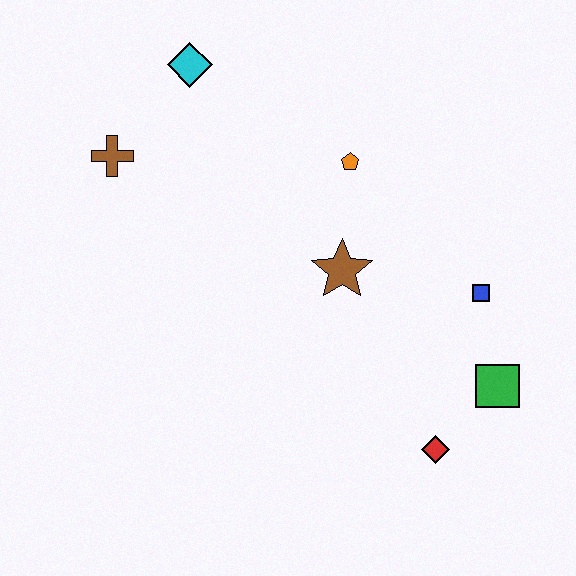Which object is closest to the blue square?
The green square is closest to the blue square.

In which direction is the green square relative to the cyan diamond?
The green square is below the cyan diamond.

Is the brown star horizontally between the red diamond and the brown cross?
Yes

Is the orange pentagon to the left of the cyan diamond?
No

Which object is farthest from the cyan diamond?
The red diamond is farthest from the cyan diamond.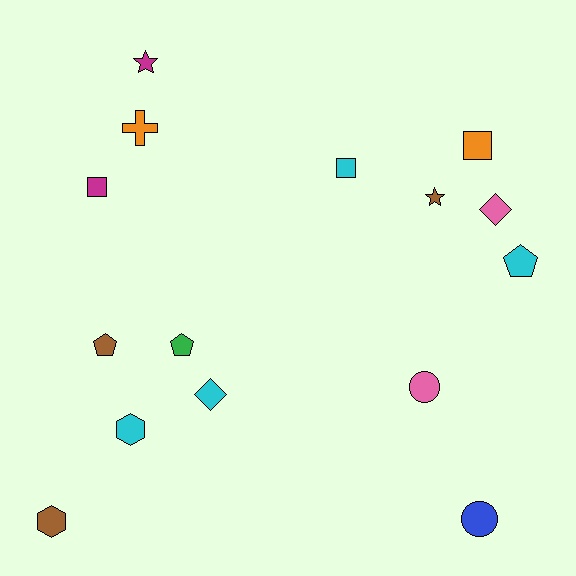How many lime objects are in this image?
There are no lime objects.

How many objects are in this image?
There are 15 objects.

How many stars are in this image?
There are 2 stars.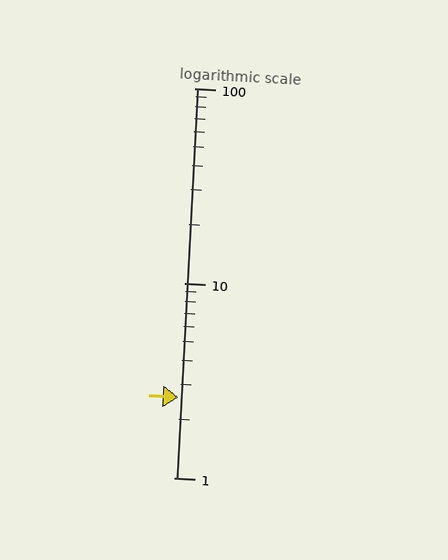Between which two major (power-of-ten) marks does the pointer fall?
The pointer is between 1 and 10.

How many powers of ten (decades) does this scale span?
The scale spans 2 decades, from 1 to 100.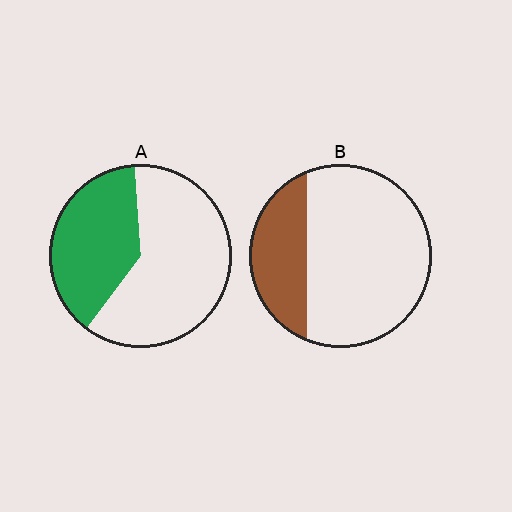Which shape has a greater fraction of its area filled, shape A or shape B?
Shape A.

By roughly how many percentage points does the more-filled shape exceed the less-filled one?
By roughly 10 percentage points (A over B).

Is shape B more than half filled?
No.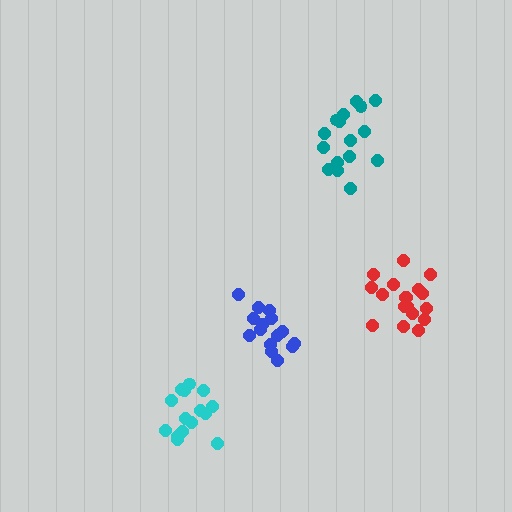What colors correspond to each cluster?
The clusters are colored: blue, teal, cyan, red.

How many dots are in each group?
Group 1: 15 dots, Group 2: 16 dots, Group 3: 15 dots, Group 4: 18 dots (64 total).